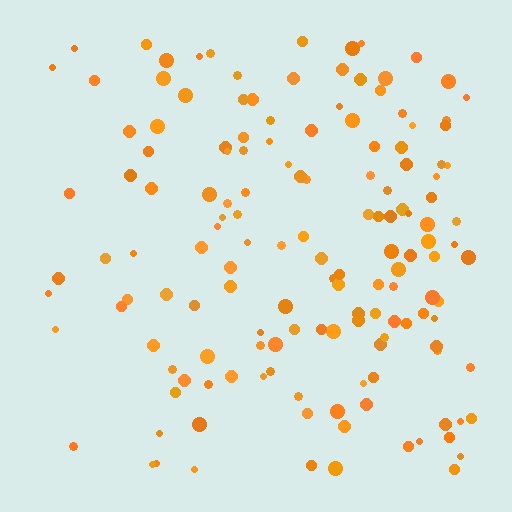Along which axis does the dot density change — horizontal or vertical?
Horizontal.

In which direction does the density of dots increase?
From left to right, with the right side densest.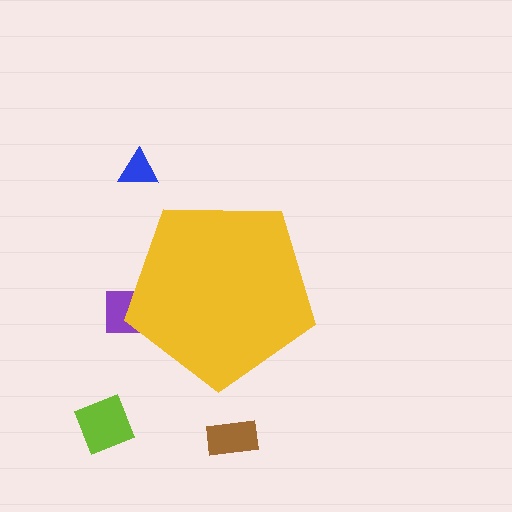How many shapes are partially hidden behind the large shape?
1 shape is partially hidden.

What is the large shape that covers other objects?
A yellow pentagon.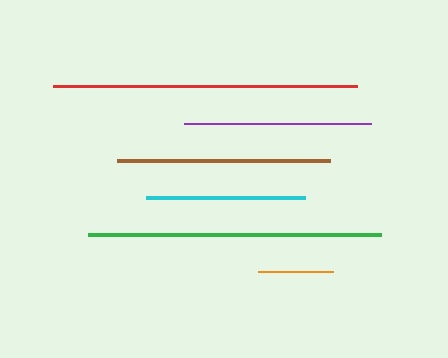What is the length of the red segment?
The red segment is approximately 304 pixels long.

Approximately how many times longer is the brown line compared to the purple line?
The brown line is approximately 1.1 times the length of the purple line.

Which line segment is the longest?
The red line is the longest at approximately 304 pixels.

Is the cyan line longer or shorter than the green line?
The green line is longer than the cyan line.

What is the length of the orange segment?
The orange segment is approximately 76 pixels long.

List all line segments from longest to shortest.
From longest to shortest: red, green, brown, purple, cyan, orange.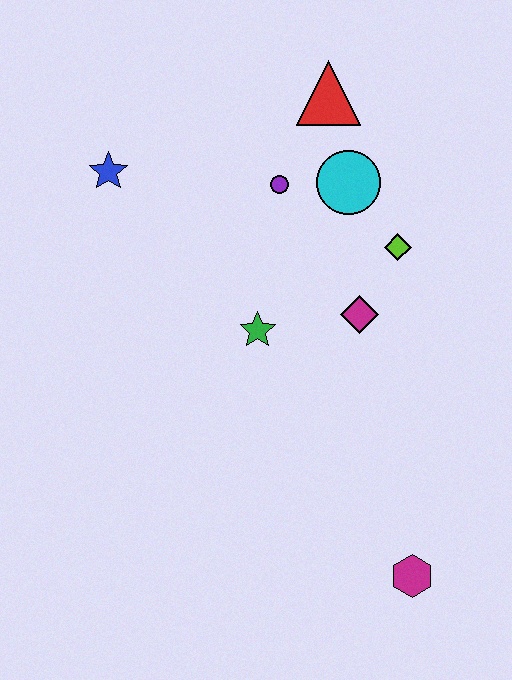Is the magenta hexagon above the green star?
No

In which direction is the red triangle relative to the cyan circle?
The red triangle is above the cyan circle.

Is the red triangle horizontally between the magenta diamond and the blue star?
Yes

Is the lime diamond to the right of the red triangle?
Yes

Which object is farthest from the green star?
The magenta hexagon is farthest from the green star.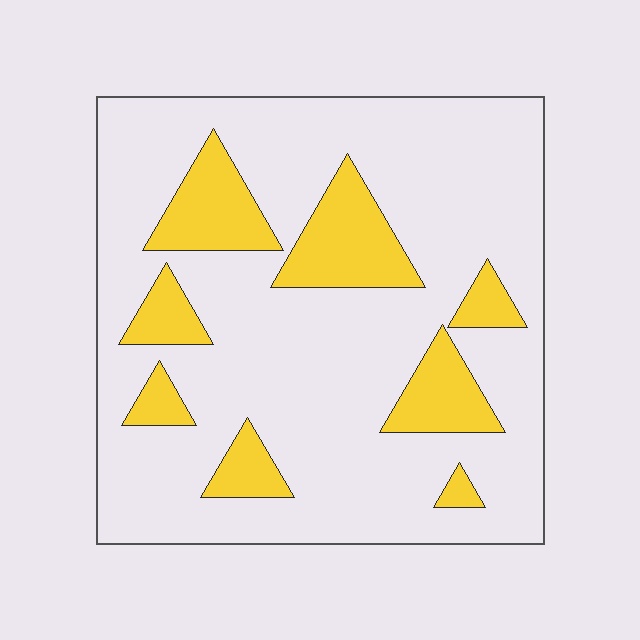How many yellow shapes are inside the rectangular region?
8.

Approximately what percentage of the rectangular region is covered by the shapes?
Approximately 20%.